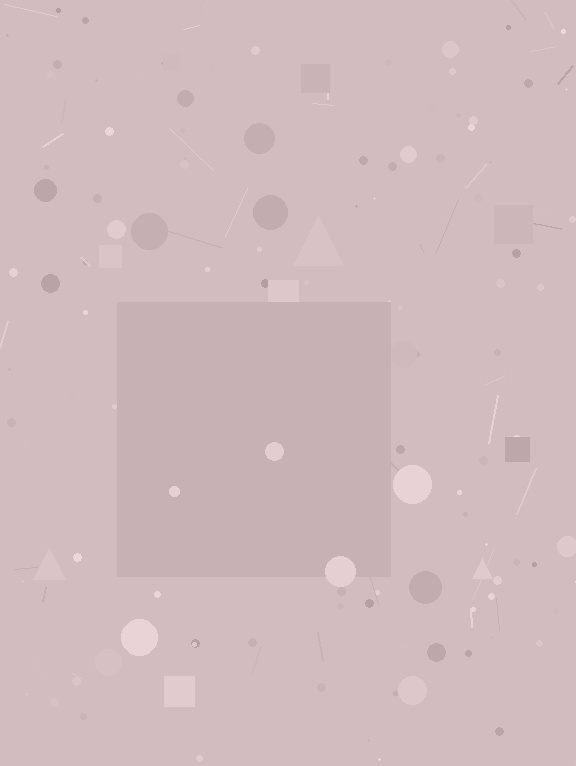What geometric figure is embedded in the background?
A square is embedded in the background.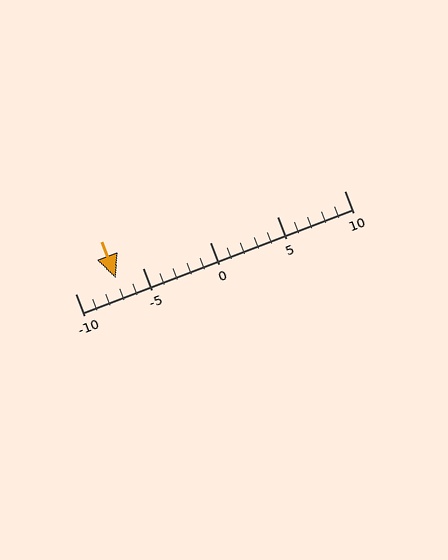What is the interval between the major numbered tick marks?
The major tick marks are spaced 5 units apart.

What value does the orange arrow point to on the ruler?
The orange arrow points to approximately -7.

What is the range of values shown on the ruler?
The ruler shows values from -10 to 10.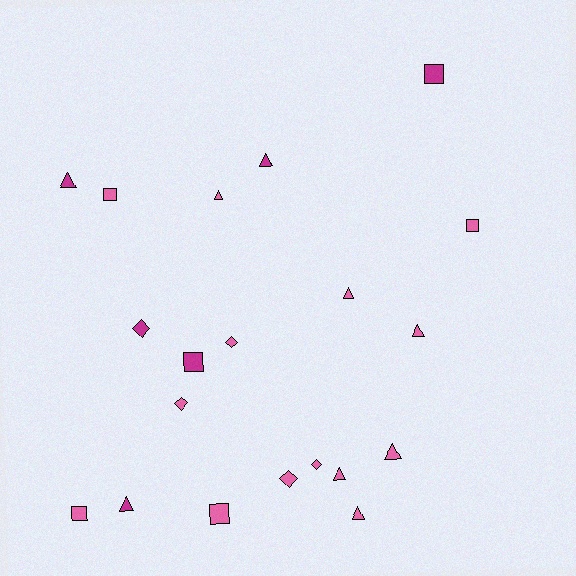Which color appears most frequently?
Pink, with 14 objects.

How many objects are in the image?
There are 20 objects.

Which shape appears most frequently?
Triangle, with 9 objects.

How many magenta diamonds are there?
There is 1 magenta diamond.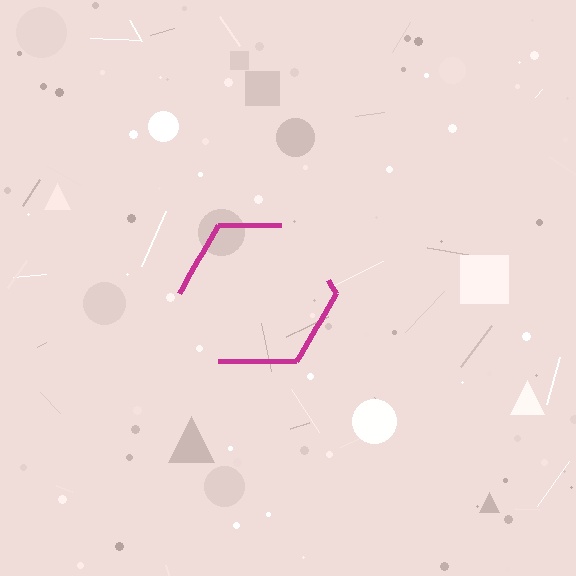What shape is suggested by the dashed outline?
The dashed outline suggests a hexagon.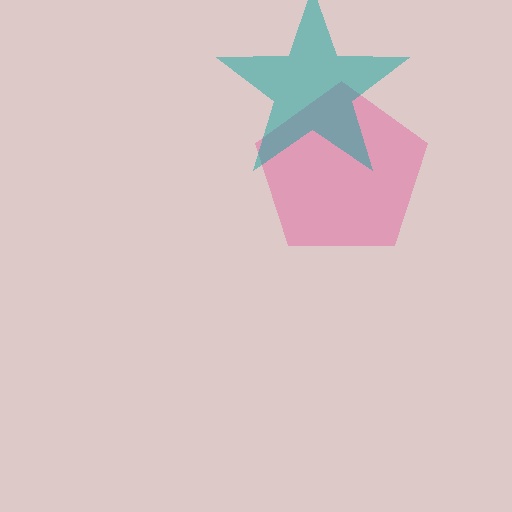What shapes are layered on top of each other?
The layered shapes are: a pink pentagon, a teal star.